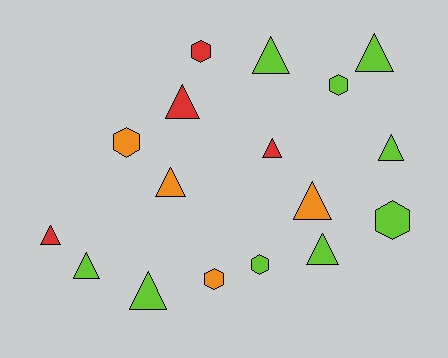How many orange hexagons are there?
There are 2 orange hexagons.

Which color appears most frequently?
Lime, with 9 objects.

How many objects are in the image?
There are 17 objects.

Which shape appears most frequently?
Triangle, with 11 objects.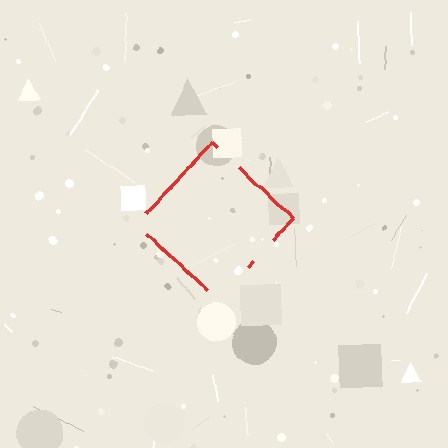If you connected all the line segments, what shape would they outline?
They would outline a diamond.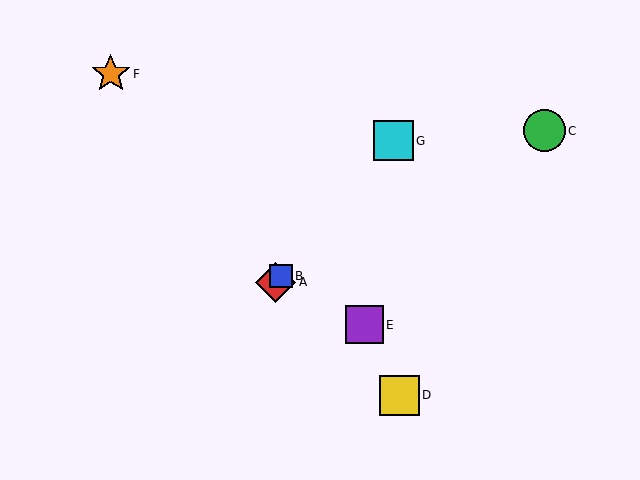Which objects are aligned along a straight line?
Objects A, B, G are aligned along a straight line.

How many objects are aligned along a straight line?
3 objects (A, B, G) are aligned along a straight line.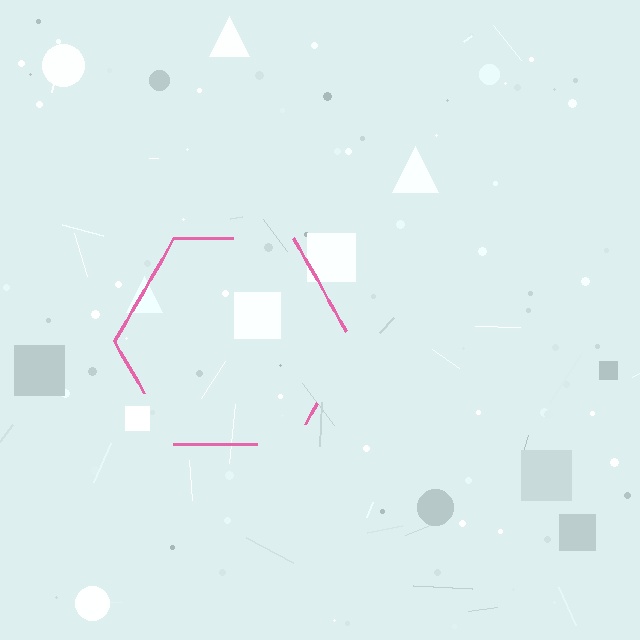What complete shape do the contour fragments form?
The contour fragments form a hexagon.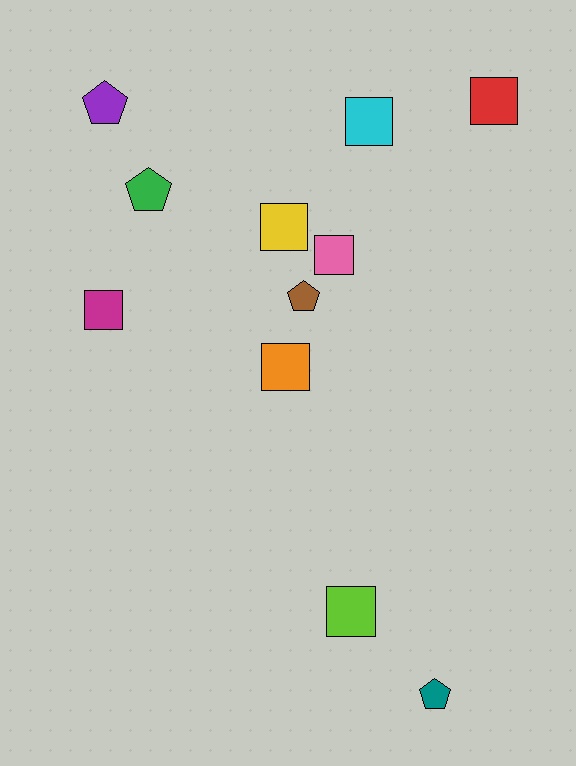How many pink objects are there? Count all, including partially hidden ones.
There is 1 pink object.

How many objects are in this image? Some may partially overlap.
There are 11 objects.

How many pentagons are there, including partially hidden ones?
There are 4 pentagons.